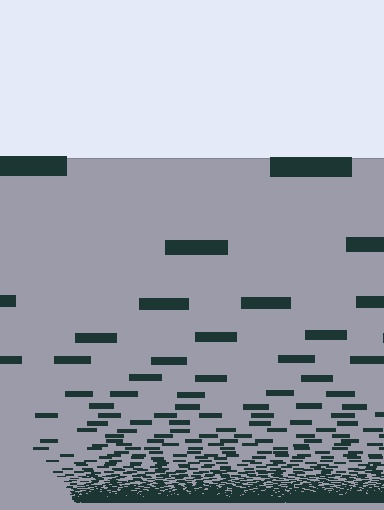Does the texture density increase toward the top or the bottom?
Density increases toward the bottom.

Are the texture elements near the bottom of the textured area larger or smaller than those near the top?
Smaller. The gradient is inverted — elements near the bottom are smaller and denser.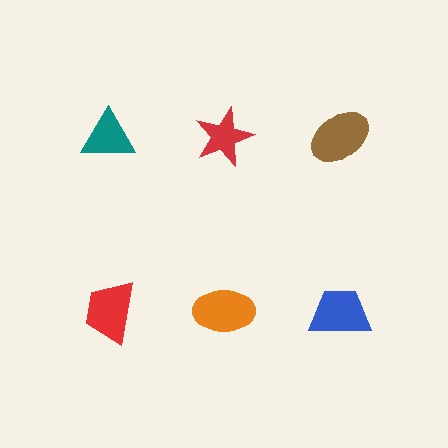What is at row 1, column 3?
A brown ellipse.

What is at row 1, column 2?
A red star.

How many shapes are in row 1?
3 shapes.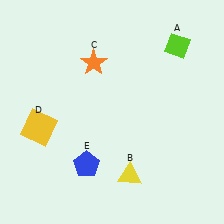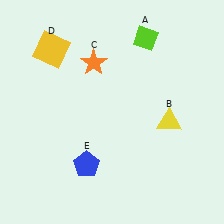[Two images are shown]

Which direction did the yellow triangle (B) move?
The yellow triangle (B) moved up.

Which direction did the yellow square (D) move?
The yellow square (D) moved up.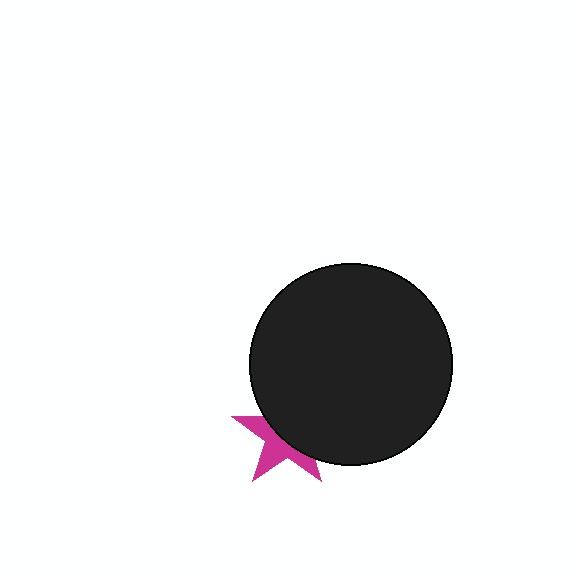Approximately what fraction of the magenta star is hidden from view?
Roughly 55% of the magenta star is hidden behind the black circle.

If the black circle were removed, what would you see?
You would see the complete magenta star.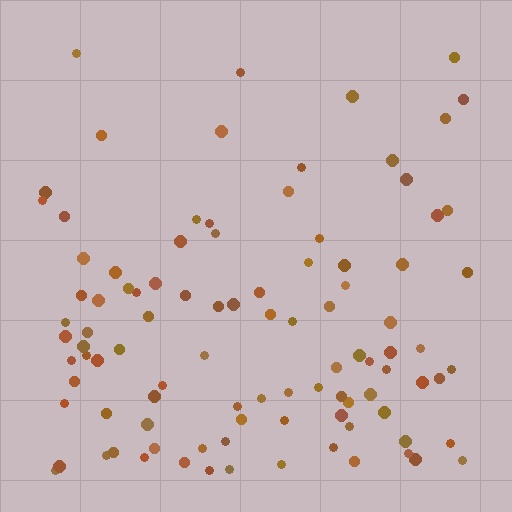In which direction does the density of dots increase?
From top to bottom, with the bottom side densest.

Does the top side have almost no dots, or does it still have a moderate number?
Still a moderate number, just noticeably fewer than the bottom.